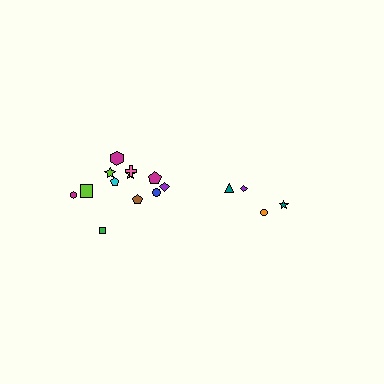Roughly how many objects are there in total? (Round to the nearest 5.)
Roughly 15 objects in total.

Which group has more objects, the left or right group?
The left group.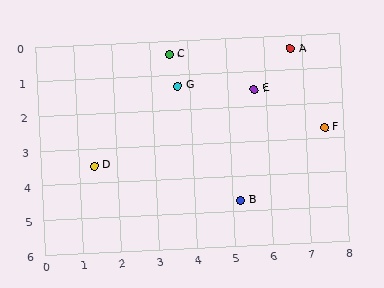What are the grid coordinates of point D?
Point D is at approximately (1.4, 3.5).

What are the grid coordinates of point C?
Point C is at approximately (3.5, 0.4).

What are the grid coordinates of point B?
Point B is at approximately (5.2, 4.7).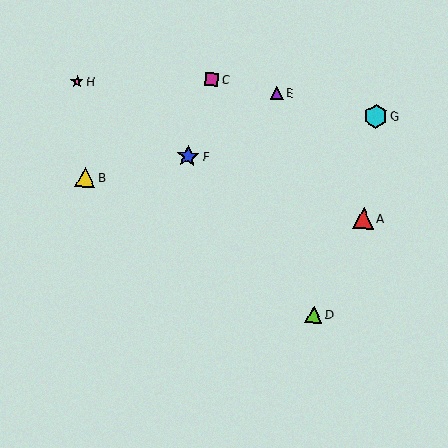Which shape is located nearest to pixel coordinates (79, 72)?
The pink star (labeled H) at (77, 82) is nearest to that location.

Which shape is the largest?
The cyan hexagon (labeled G) is the largest.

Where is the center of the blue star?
The center of the blue star is at (188, 156).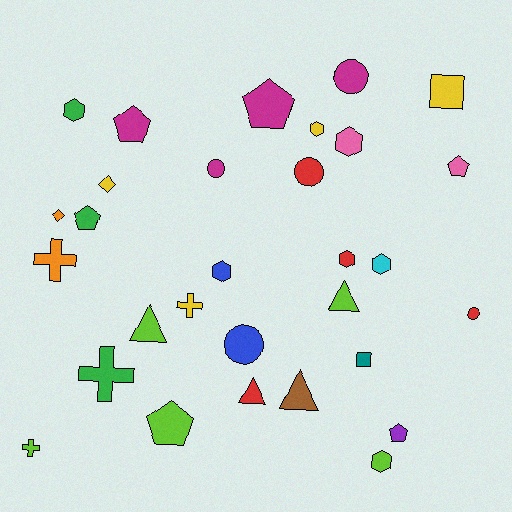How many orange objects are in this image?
There are 2 orange objects.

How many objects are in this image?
There are 30 objects.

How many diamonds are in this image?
There are 2 diamonds.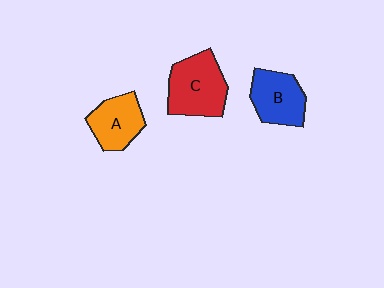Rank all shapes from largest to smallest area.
From largest to smallest: C (red), B (blue), A (orange).